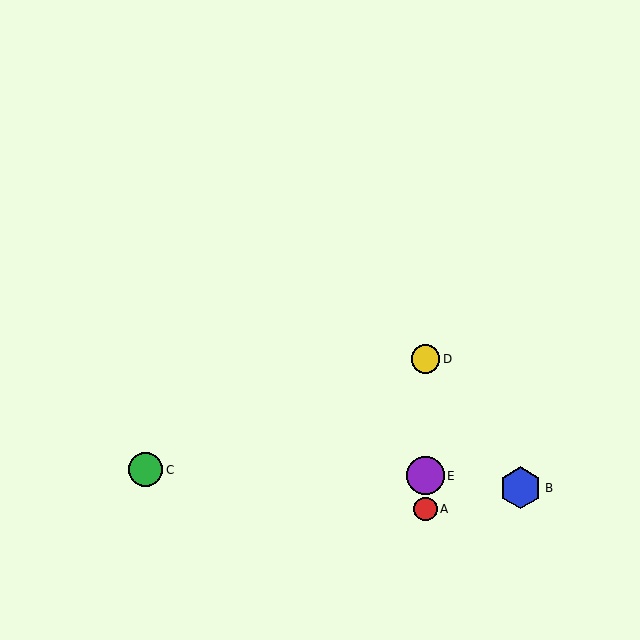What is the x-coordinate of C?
Object C is at x≈146.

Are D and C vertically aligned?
No, D is at x≈425 and C is at x≈146.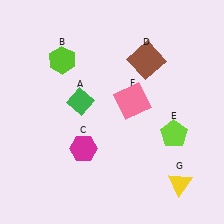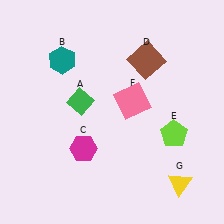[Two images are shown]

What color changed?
The hexagon (B) changed from lime in Image 1 to teal in Image 2.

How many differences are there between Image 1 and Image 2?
There is 1 difference between the two images.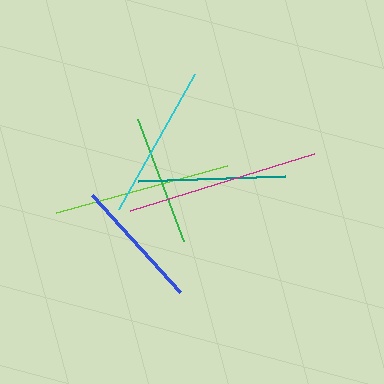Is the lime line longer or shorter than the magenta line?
The magenta line is longer than the lime line.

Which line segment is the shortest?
The green line is the shortest at approximately 130 pixels.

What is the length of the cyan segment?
The cyan segment is approximately 155 pixels long.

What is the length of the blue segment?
The blue segment is approximately 131 pixels long.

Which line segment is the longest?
The magenta line is the longest at approximately 192 pixels.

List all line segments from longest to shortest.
From longest to shortest: magenta, lime, cyan, teal, blue, green.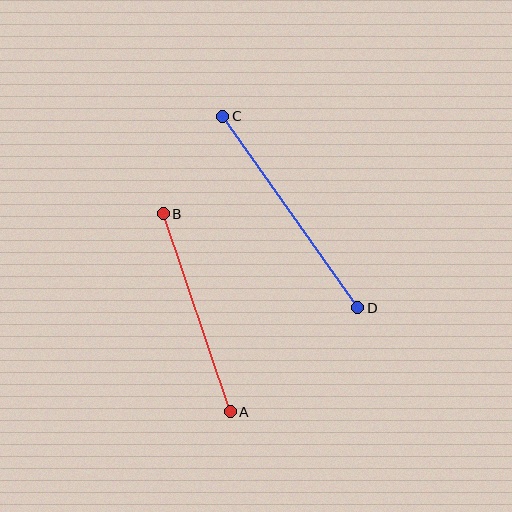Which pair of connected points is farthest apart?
Points C and D are farthest apart.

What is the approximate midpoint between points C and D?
The midpoint is at approximately (290, 212) pixels.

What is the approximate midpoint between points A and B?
The midpoint is at approximately (197, 313) pixels.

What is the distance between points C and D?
The distance is approximately 234 pixels.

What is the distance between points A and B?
The distance is approximately 209 pixels.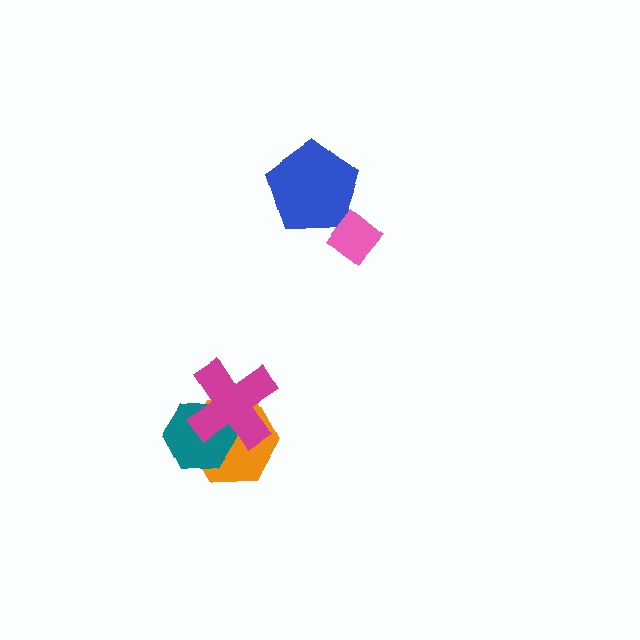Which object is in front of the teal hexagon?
The magenta cross is in front of the teal hexagon.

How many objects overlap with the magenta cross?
2 objects overlap with the magenta cross.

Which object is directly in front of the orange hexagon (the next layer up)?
The teal hexagon is directly in front of the orange hexagon.